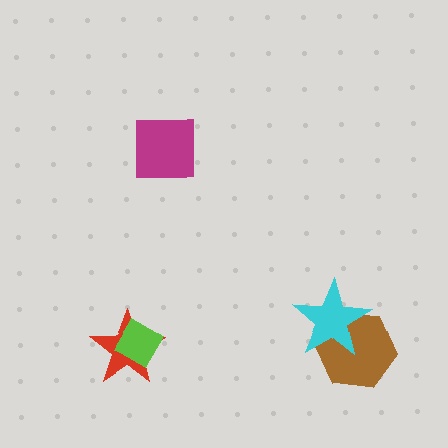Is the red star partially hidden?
Yes, it is partially covered by another shape.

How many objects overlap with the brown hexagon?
1 object overlaps with the brown hexagon.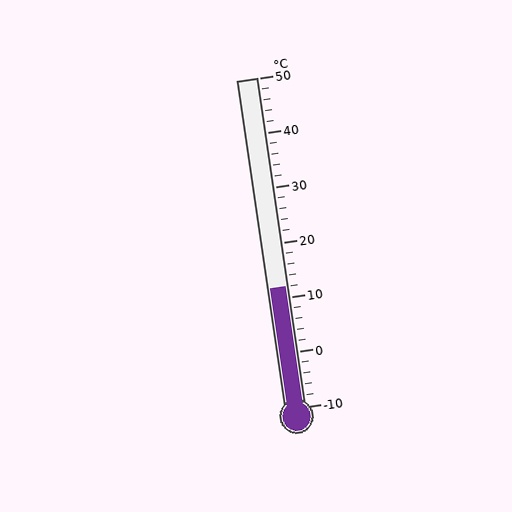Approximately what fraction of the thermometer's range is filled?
The thermometer is filled to approximately 35% of its range.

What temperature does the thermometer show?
The thermometer shows approximately 12°C.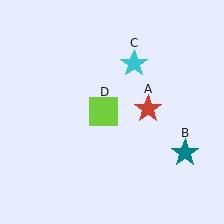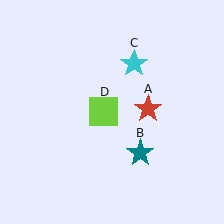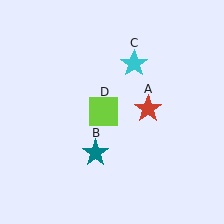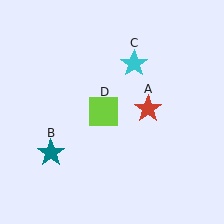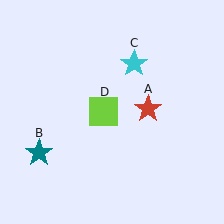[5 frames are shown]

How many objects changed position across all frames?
1 object changed position: teal star (object B).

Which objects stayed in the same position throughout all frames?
Red star (object A) and cyan star (object C) and lime square (object D) remained stationary.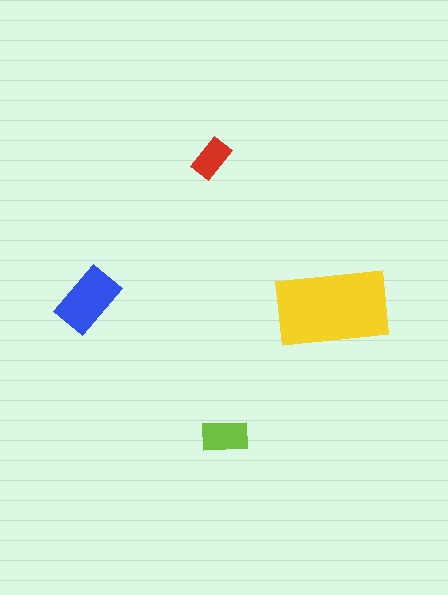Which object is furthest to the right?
The yellow rectangle is rightmost.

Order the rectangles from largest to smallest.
the yellow one, the blue one, the lime one, the red one.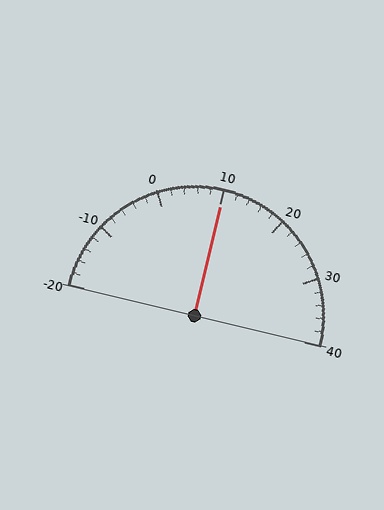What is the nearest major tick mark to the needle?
The nearest major tick mark is 10.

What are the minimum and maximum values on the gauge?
The gauge ranges from -20 to 40.